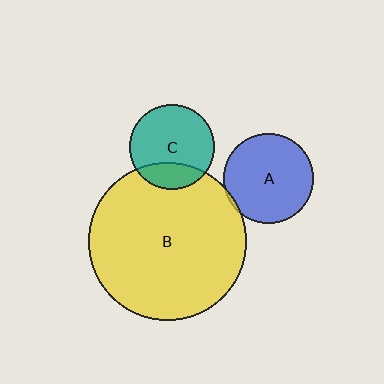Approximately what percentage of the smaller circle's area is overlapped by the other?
Approximately 25%.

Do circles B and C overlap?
Yes.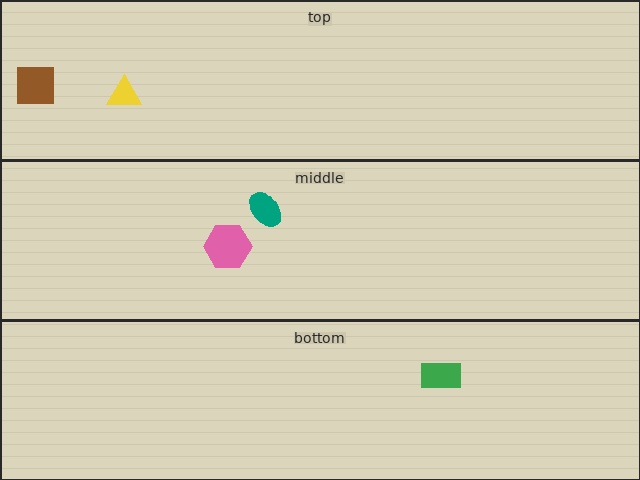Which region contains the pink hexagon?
The middle region.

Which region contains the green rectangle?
The bottom region.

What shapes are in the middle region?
The pink hexagon, the teal ellipse.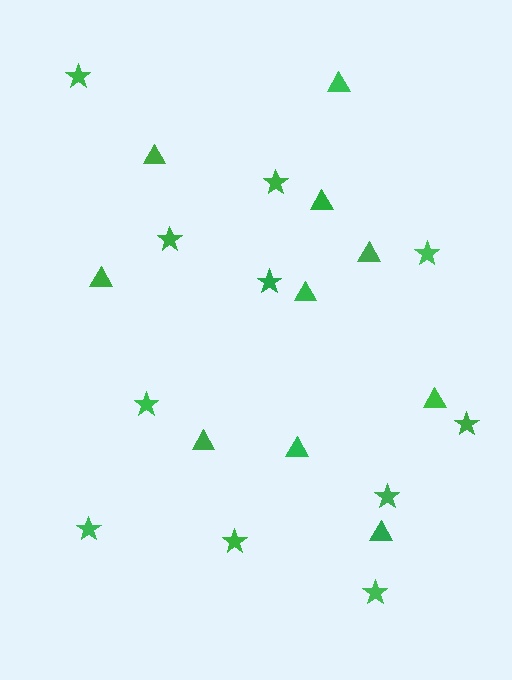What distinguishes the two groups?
There are 2 groups: one group of stars (11) and one group of triangles (10).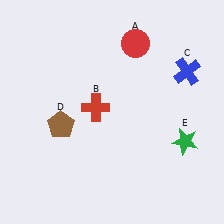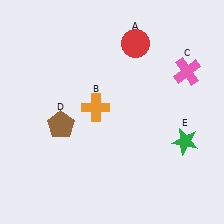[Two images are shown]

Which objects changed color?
B changed from red to orange. C changed from blue to pink.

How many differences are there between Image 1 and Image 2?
There are 2 differences between the two images.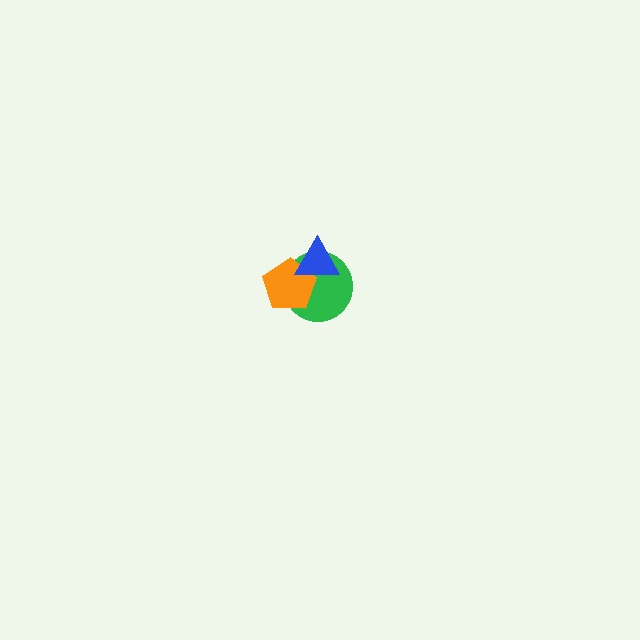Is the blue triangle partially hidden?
No, no other shape covers it.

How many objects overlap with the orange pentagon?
2 objects overlap with the orange pentagon.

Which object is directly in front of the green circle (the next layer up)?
The orange pentagon is directly in front of the green circle.